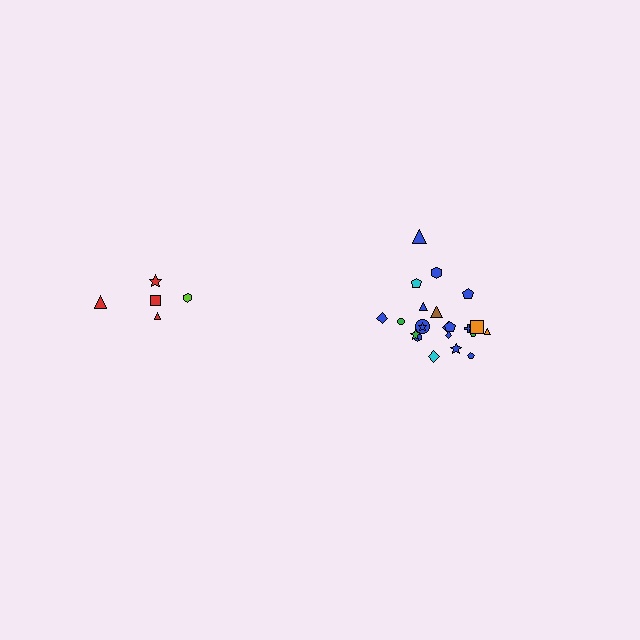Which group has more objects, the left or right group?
The right group.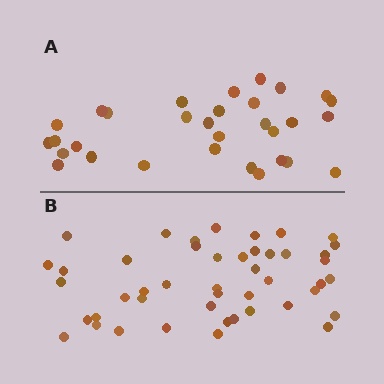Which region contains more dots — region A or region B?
Region B (the bottom region) has more dots.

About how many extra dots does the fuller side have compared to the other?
Region B has approximately 15 more dots than region A.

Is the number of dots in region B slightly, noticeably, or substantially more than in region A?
Region B has substantially more. The ratio is roughly 1.5 to 1.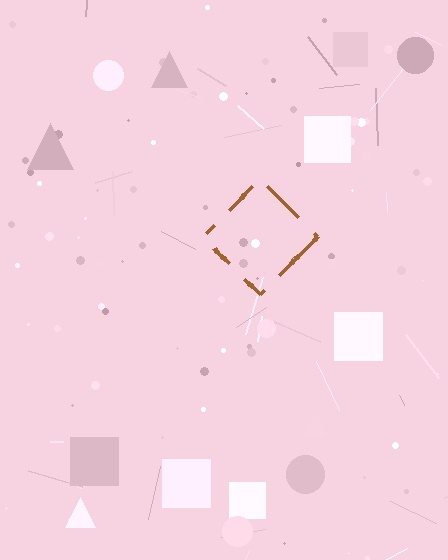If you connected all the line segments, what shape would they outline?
They would outline a diamond.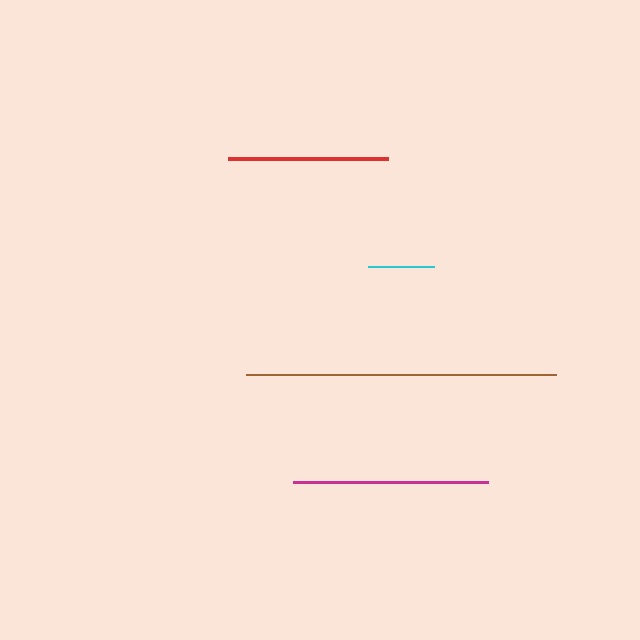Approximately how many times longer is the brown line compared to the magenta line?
The brown line is approximately 1.6 times the length of the magenta line.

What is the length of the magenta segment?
The magenta segment is approximately 195 pixels long.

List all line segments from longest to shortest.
From longest to shortest: brown, magenta, red, cyan.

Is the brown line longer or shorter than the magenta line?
The brown line is longer than the magenta line.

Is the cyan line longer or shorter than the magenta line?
The magenta line is longer than the cyan line.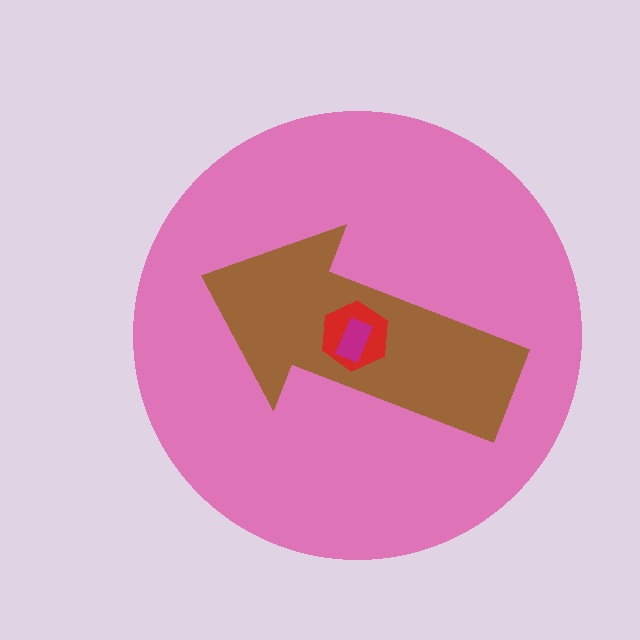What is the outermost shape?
The pink circle.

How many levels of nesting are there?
4.